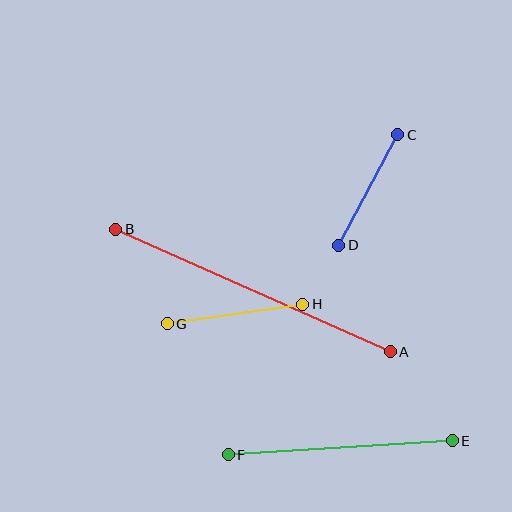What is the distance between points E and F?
The distance is approximately 225 pixels.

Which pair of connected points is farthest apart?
Points A and B are farthest apart.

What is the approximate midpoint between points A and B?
The midpoint is at approximately (253, 291) pixels.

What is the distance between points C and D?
The distance is approximately 125 pixels.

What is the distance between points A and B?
The distance is approximately 300 pixels.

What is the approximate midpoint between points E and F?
The midpoint is at approximately (340, 448) pixels.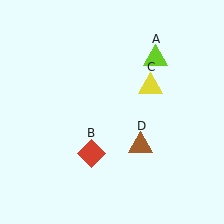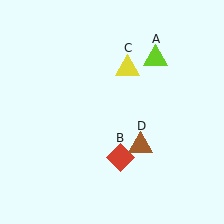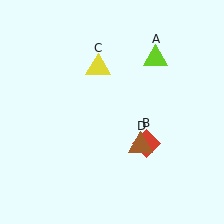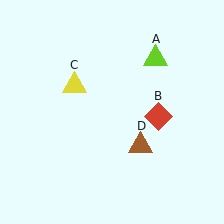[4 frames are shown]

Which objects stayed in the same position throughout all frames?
Lime triangle (object A) and brown triangle (object D) remained stationary.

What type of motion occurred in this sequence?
The red diamond (object B), yellow triangle (object C) rotated counterclockwise around the center of the scene.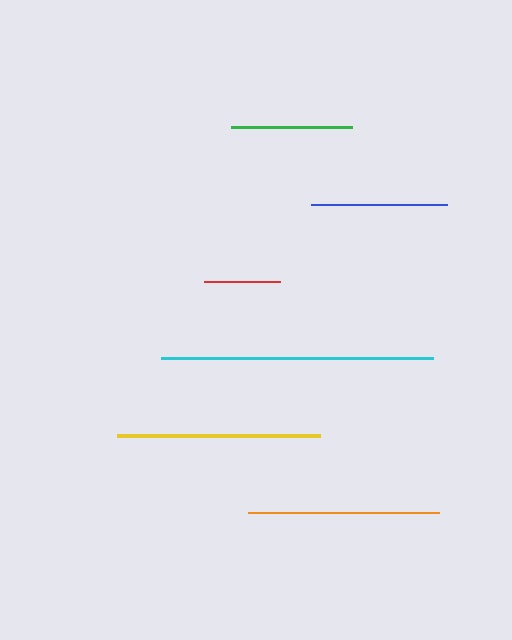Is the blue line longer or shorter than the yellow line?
The yellow line is longer than the blue line.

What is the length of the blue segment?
The blue segment is approximately 136 pixels long.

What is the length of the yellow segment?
The yellow segment is approximately 203 pixels long.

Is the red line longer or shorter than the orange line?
The orange line is longer than the red line.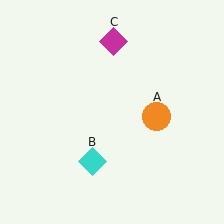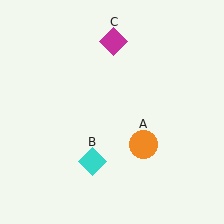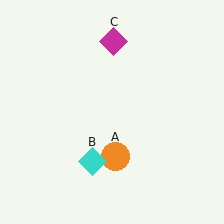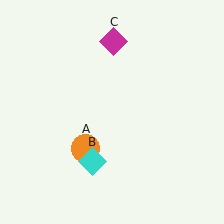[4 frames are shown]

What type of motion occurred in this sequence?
The orange circle (object A) rotated clockwise around the center of the scene.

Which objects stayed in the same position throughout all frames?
Cyan diamond (object B) and magenta diamond (object C) remained stationary.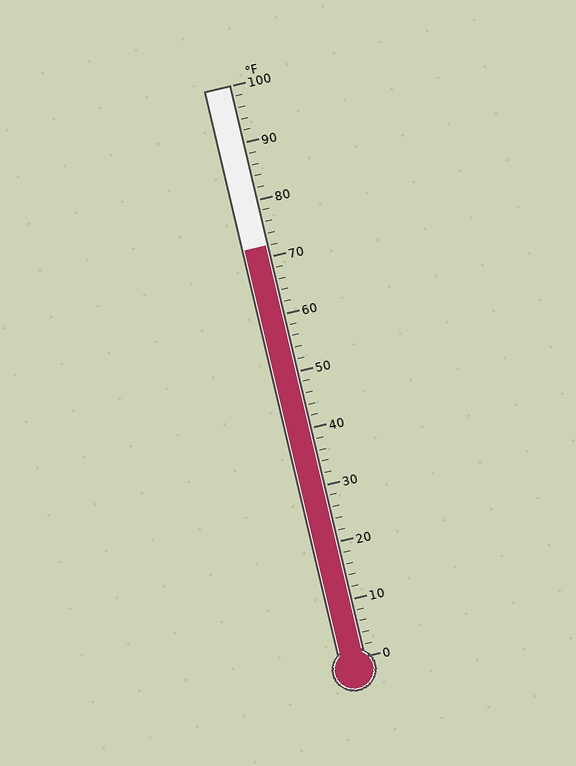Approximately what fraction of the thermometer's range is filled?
The thermometer is filled to approximately 70% of its range.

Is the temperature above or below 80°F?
The temperature is below 80°F.